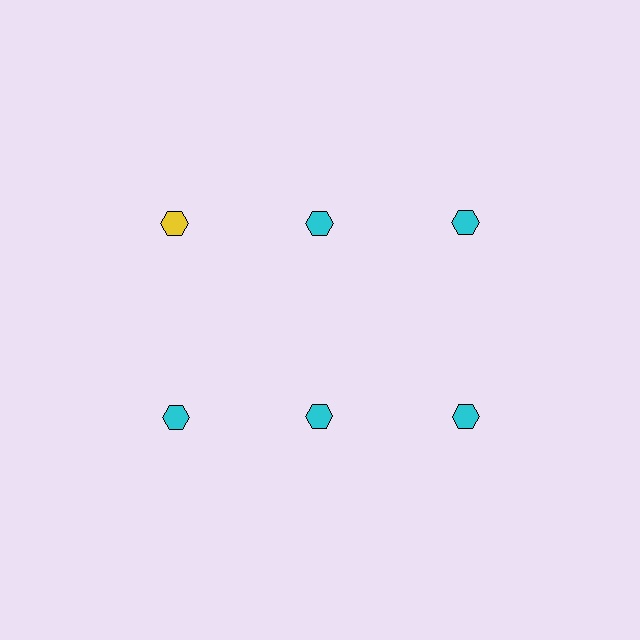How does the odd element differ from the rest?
It has a different color: yellow instead of cyan.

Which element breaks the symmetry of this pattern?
The yellow hexagon in the top row, leftmost column breaks the symmetry. All other shapes are cyan hexagons.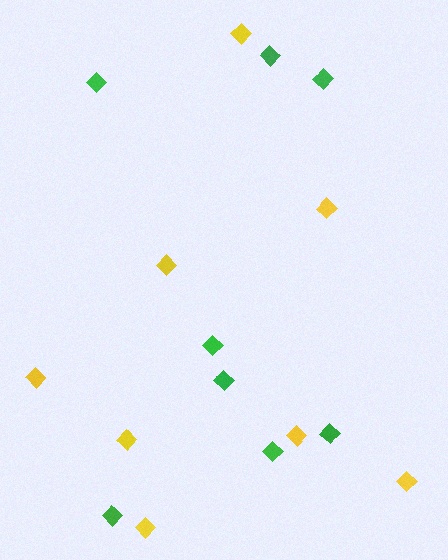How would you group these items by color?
There are 2 groups: one group of green diamonds (8) and one group of yellow diamonds (8).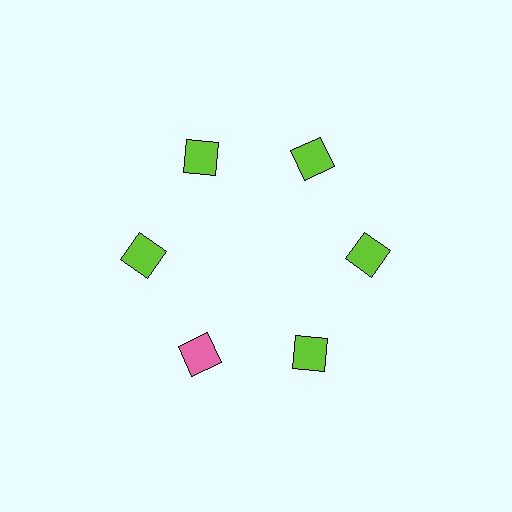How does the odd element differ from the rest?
It has a different color: pink instead of lime.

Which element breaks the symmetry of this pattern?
The pink diamond at roughly the 7 o'clock position breaks the symmetry. All other shapes are lime diamonds.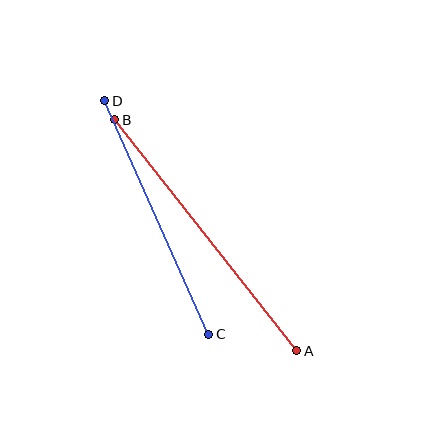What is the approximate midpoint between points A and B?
The midpoint is at approximately (206, 235) pixels.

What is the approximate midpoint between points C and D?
The midpoint is at approximately (157, 217) pixels.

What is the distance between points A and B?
The distance is approximately 294 pixels.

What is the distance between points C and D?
The distance is approximately 255 pixels.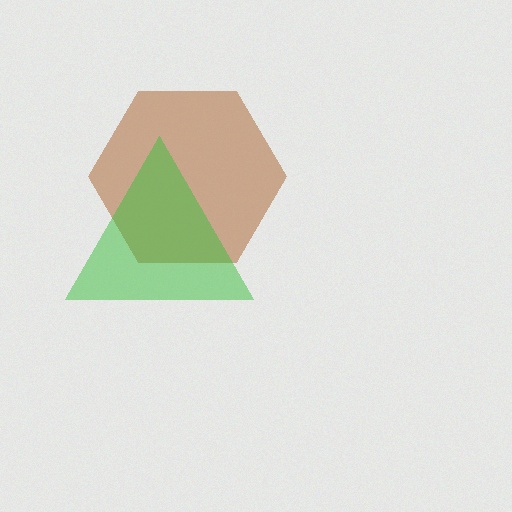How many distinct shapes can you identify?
There are 2 distinct shapes: a brown hexagon, a green triangle.